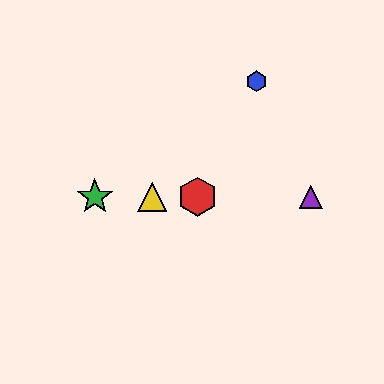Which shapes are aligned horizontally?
The red hexagon, the green star, the yellow triangle, the purple triangle are aligned horizontally.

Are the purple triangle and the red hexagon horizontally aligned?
Yes, both are at y≈197.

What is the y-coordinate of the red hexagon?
The red hexagon is at y≈197.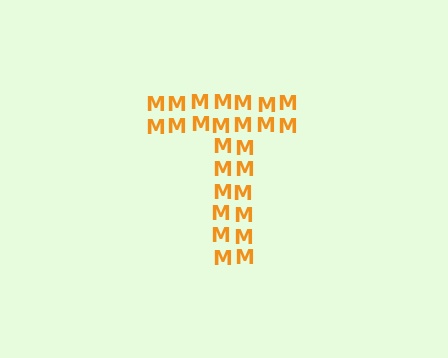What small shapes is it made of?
It is made of small letter M's.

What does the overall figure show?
The overall figure shows the letter T.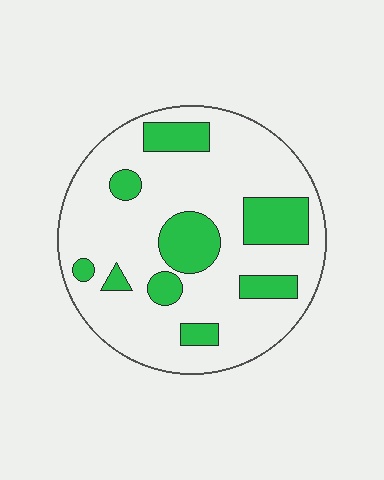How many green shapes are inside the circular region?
9.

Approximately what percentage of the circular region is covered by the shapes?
Approximately 25%.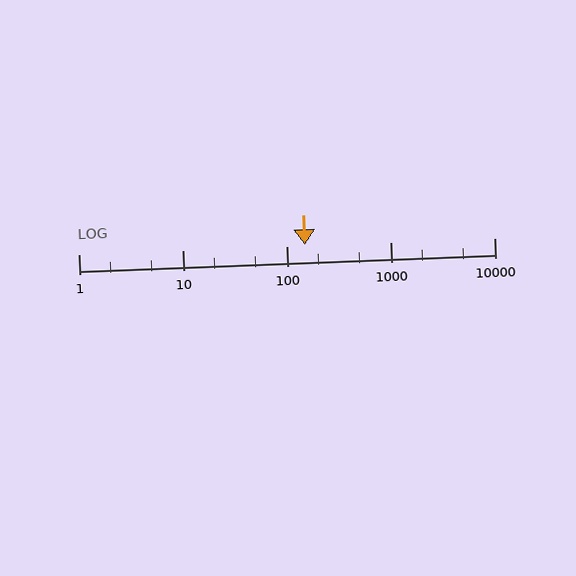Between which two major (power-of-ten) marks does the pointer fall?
The pointer is between 100 and 1000.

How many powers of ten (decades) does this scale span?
The scale spans 4 decades, from 1 to 10000.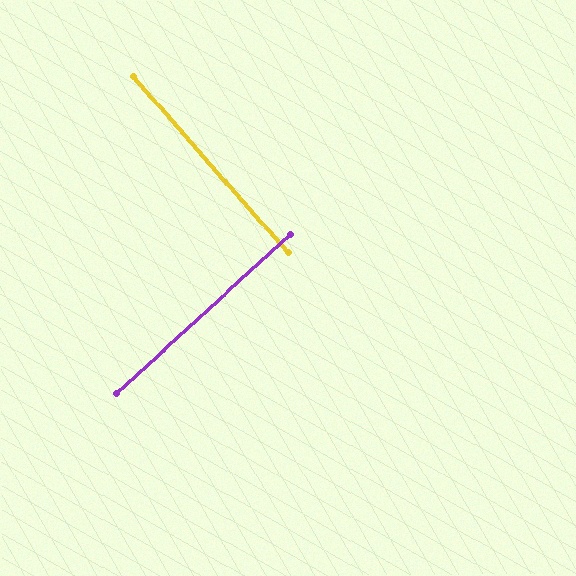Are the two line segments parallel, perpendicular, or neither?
Perpendicular — they meet at approximately 89°.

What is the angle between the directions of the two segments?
Approximately 89 degrees.